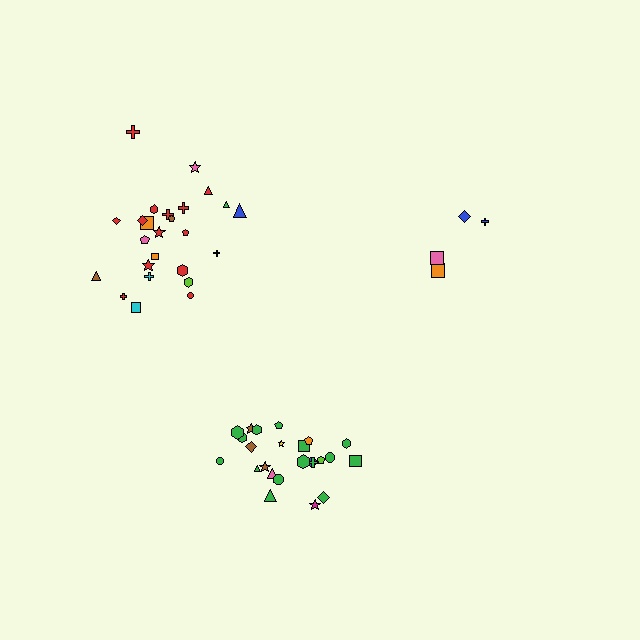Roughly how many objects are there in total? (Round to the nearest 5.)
Roughly 55 objects in total.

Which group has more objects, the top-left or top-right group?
The top-left group.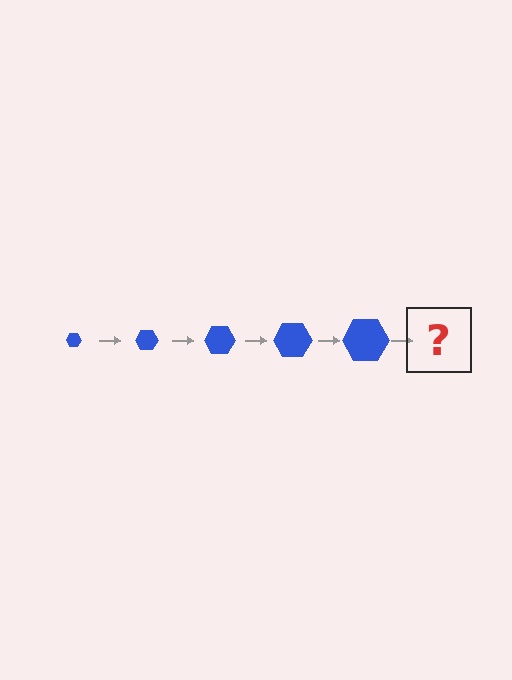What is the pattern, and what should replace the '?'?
The pattern is that the hexagon gets progressively larger each step. The '?' should be a blue hexagon, larger than the previous one.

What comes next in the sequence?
The next element should be a blue hexagon, larger than the previous one.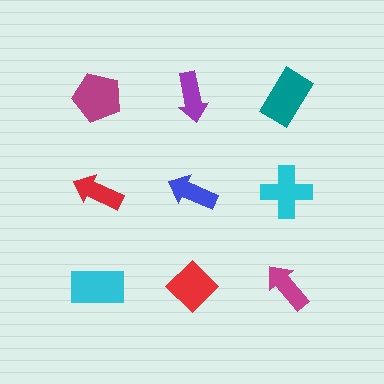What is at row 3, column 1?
A cyan rectangle.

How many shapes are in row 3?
3 shapes.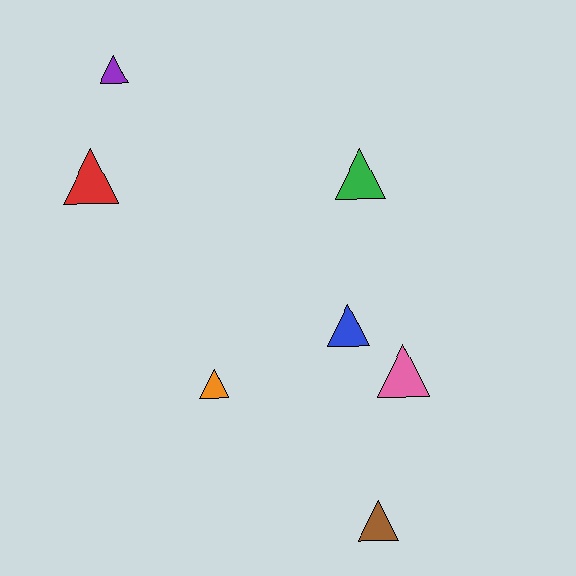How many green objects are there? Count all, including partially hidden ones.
There is 1 green object.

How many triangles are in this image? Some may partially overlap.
There are 7 triangles.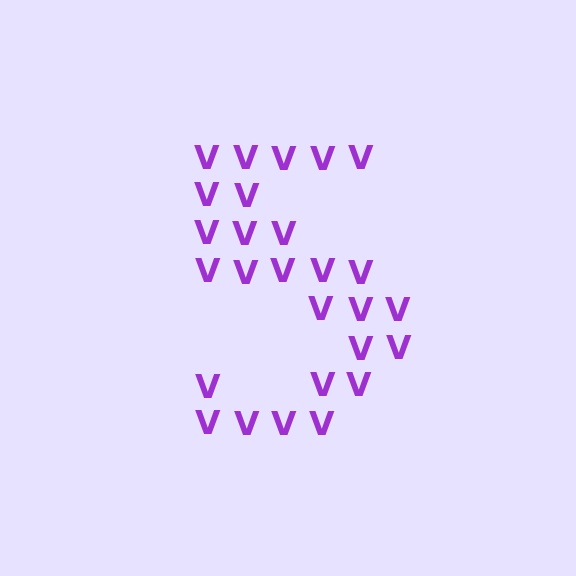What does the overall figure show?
The overall figure shows the digit 5.